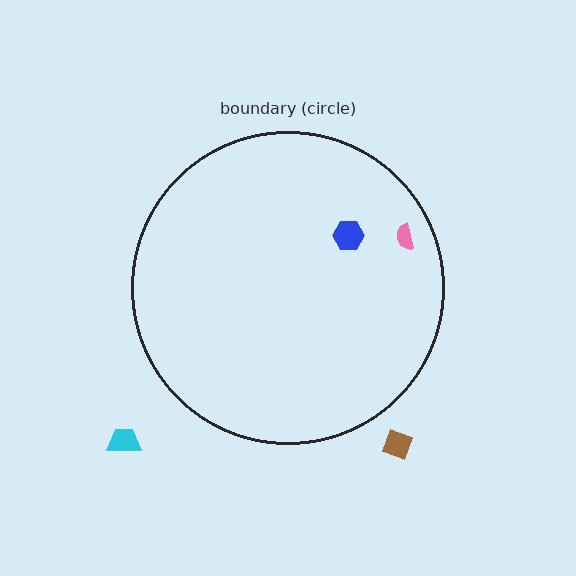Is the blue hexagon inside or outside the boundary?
Inside.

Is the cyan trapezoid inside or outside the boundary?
Outside.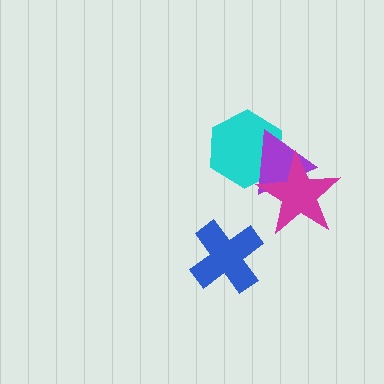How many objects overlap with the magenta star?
2 objects overlap with the magenta star.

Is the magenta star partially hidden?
No, no other shape covers it.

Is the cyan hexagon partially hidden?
Yes, it is partially covered by another shape.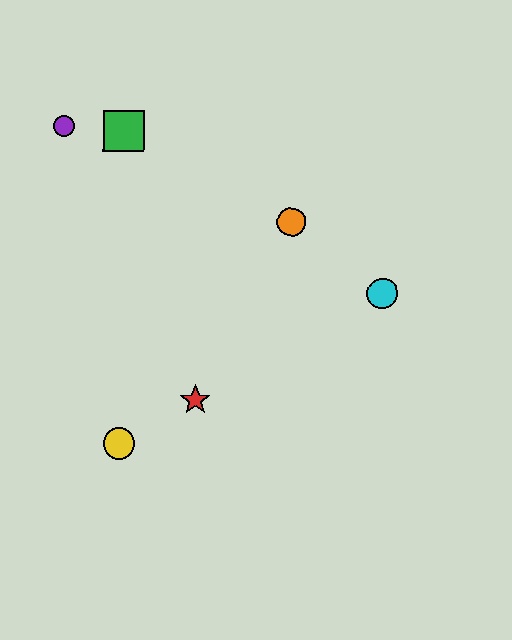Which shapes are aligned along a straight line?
The red star, the blue circle, the yellow circle, the cyan circle are aligned along a straight line.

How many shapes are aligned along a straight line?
4 shapes (the red star, the blue circle, the yellow circle, the cyan circle) are aligned along a straight line.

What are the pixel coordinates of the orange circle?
The orange circle is at (291, 222).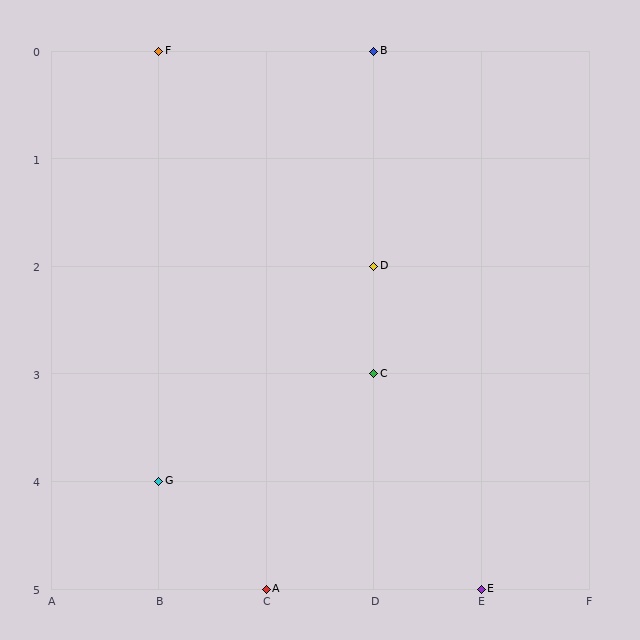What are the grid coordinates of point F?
Point F is at grid coordinates (B, 0).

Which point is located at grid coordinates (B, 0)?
Point F is at (B, 0).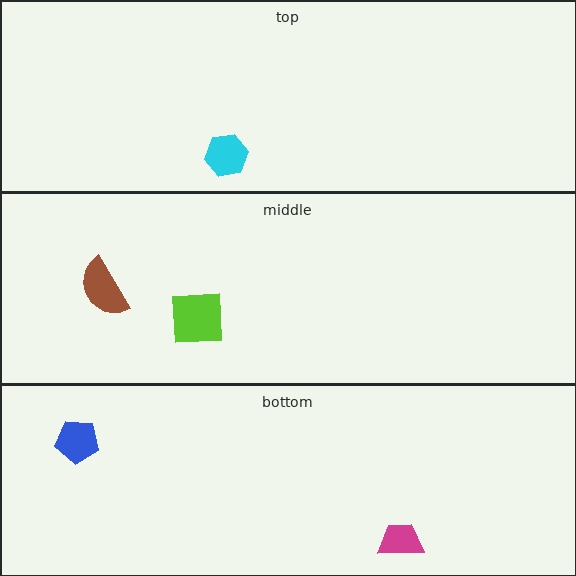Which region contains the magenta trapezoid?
The bottom region.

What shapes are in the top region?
The cyan hexagon.